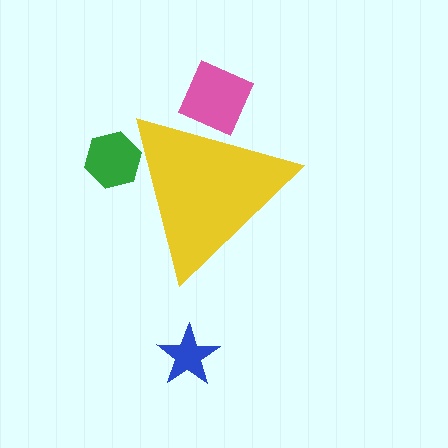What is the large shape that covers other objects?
A yellow triangle.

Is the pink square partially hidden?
Yes, the pink square is partially hidden behind the yellow triangle.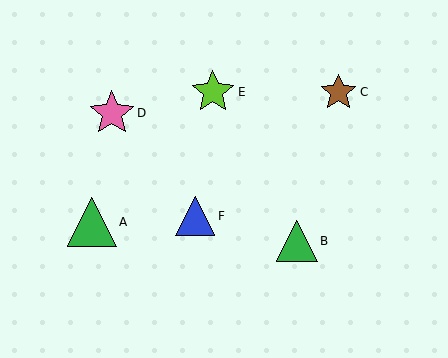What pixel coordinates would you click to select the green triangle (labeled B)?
Click at (297, 241) to select the green triangle B.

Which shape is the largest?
The green triangle (labeled A) is the largest.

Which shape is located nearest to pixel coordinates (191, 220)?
The blue triangle (labeled F) at (195, 216) is nearest to that location.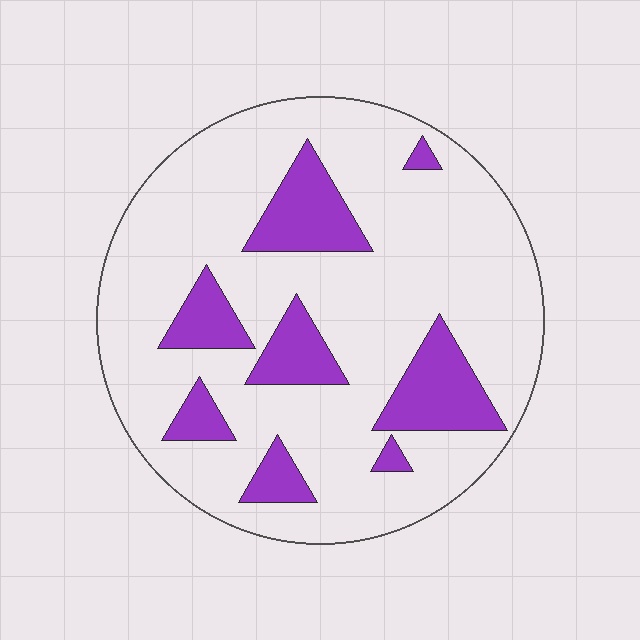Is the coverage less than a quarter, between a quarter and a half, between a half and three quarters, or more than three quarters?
Less than a quarter.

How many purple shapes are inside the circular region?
8.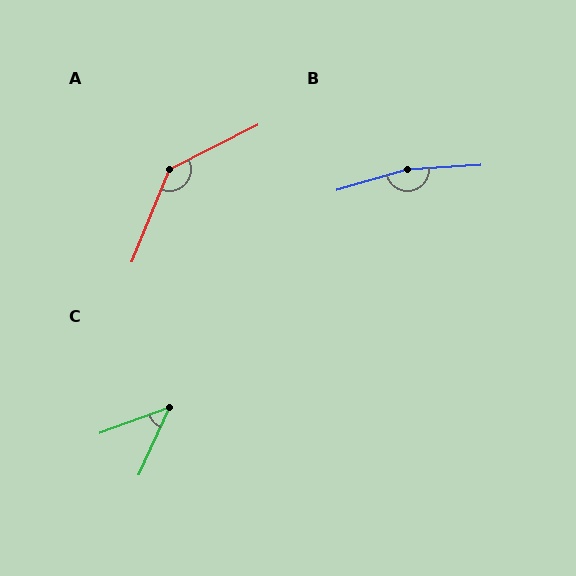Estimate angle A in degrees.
Approximately 139 degrees.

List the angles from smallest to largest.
C (45°), A (139°), B (168°).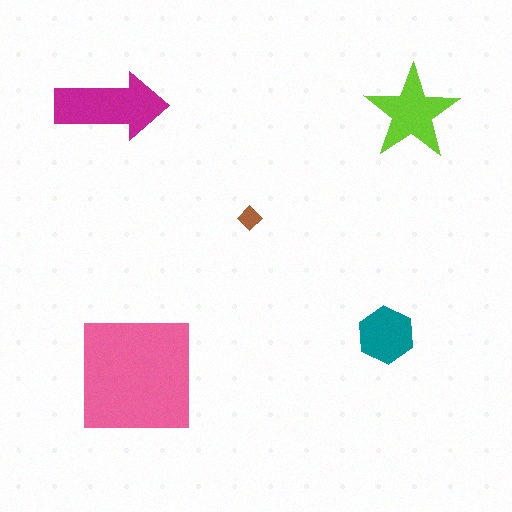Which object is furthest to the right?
The lime star is rightmost.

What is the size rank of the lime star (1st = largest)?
3rd.